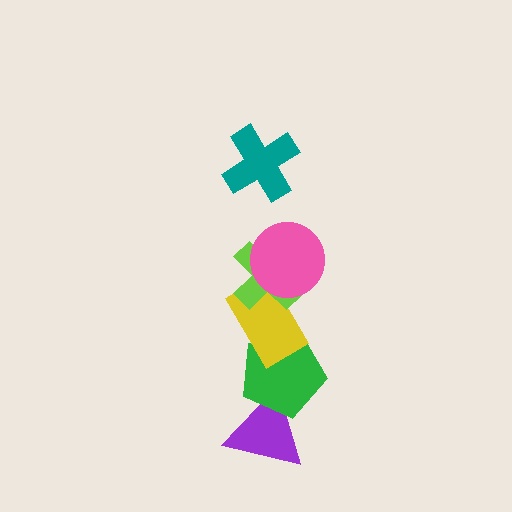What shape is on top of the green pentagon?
The yellow rectangle is on top of the green pentagon.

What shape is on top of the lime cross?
The pink circle is on top of the lime cross.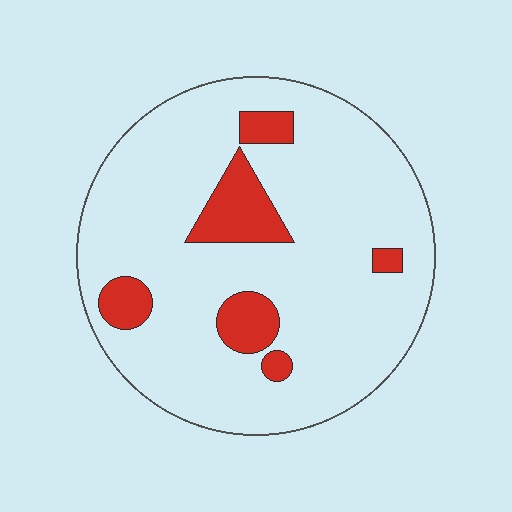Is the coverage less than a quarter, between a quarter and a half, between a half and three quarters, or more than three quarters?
Less than a quarter.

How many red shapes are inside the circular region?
6.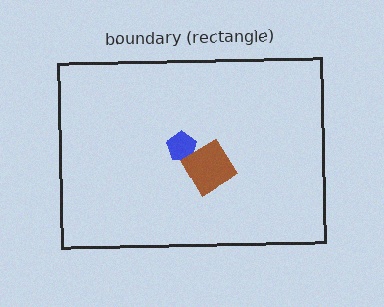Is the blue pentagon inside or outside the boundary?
Inside.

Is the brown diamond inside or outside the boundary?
Inside.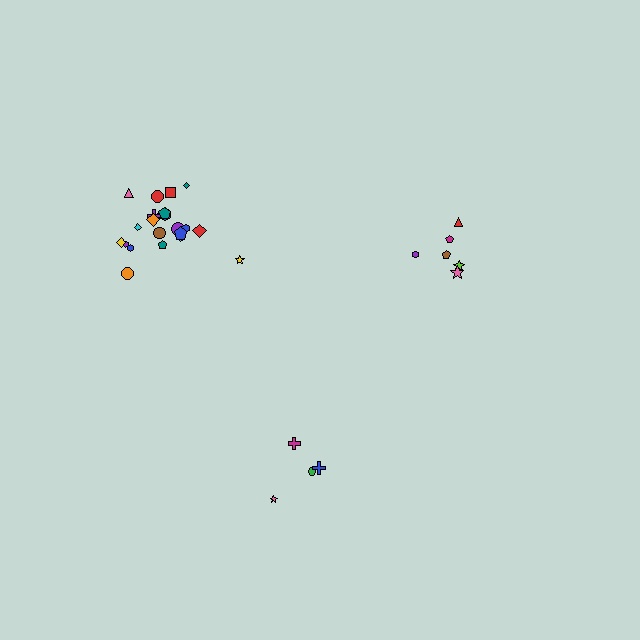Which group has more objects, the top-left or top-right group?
The top-left group.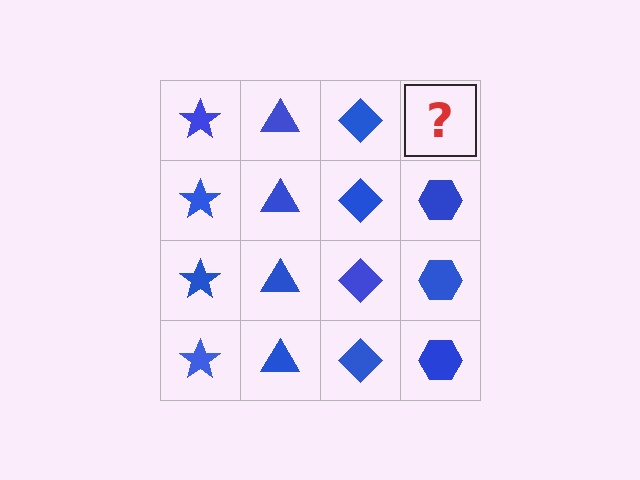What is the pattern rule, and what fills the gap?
The rule is that each column has a consistent shape. The gap should be filled with a blue hexagon.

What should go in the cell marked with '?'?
The missing cell should contain a blue hexagon.